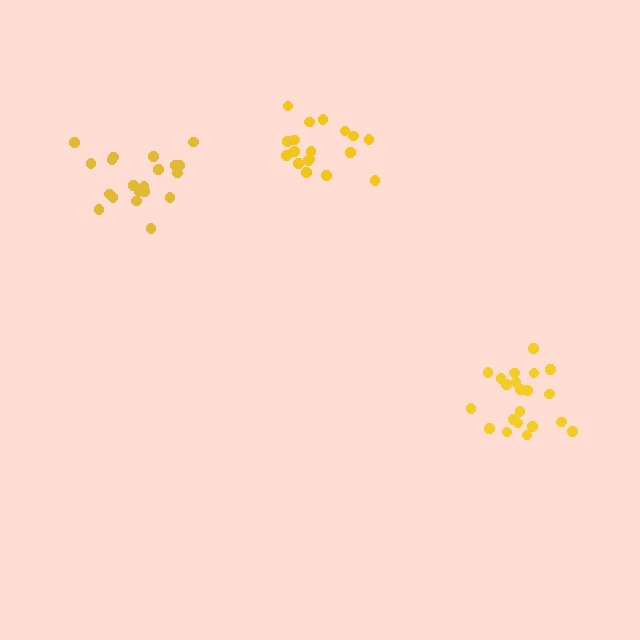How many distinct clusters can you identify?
There are 3 distinct clusters.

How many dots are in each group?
Group 1: 18 dots, Group 2: 20 dots, Group 3: 21 dots (59 total).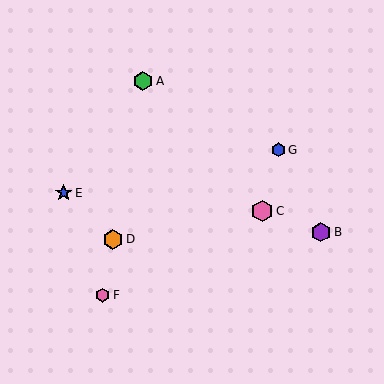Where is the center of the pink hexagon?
The center of the pink hexagon is at (103, 295).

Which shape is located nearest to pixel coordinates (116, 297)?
The pink hexagon (labeled F) at (103, 295) is nearest to that location.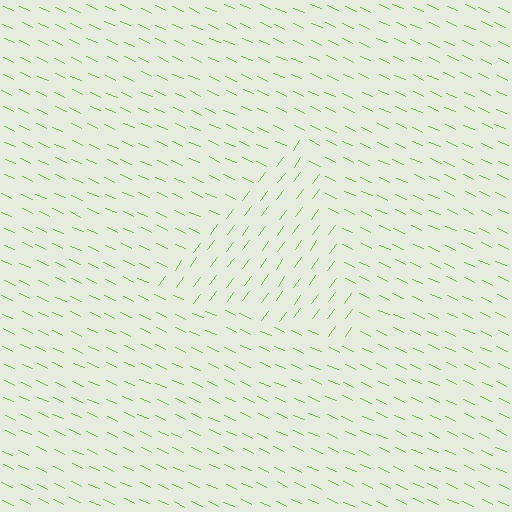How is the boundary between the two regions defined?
The boundary is defined purely by a change in line orientation (approximately 78 degrees difference). All lines are the same color and thickness.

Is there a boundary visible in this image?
Yes, there is a texture boundary formed by a change in line orientation.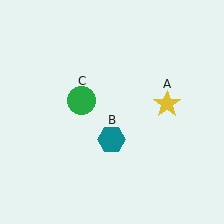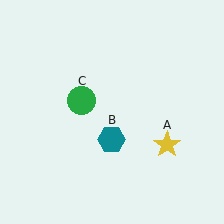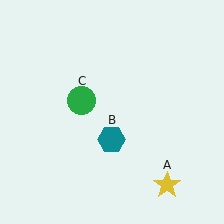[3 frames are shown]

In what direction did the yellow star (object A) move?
The yellow star (object A) moved down.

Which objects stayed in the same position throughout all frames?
Teal hexagon (object B) and green circle (object C) remained stationary.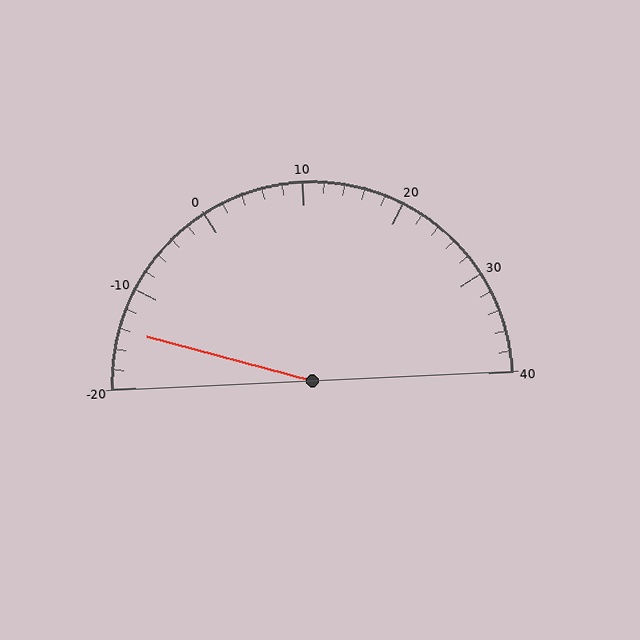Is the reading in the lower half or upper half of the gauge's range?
The reading is in the lower half of the range (-20 to 40).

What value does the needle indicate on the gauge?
The needle indicates approximately -14.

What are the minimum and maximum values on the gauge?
The gauge ranges from -20 to 40.